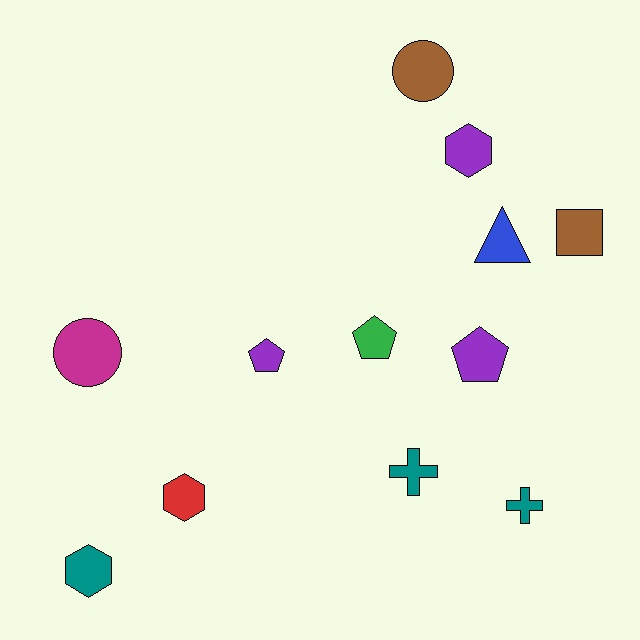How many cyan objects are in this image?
There are no cyan objects.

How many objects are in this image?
There are 12 objects.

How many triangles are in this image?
There is 1 triangle.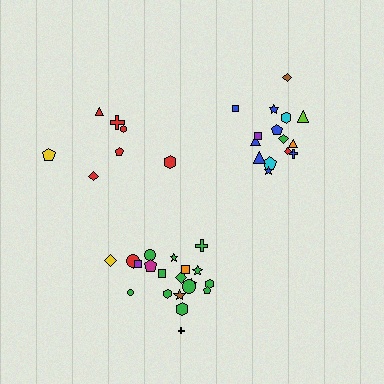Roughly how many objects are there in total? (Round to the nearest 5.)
Roughly 45 objects in total.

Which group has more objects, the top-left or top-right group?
The top-right group.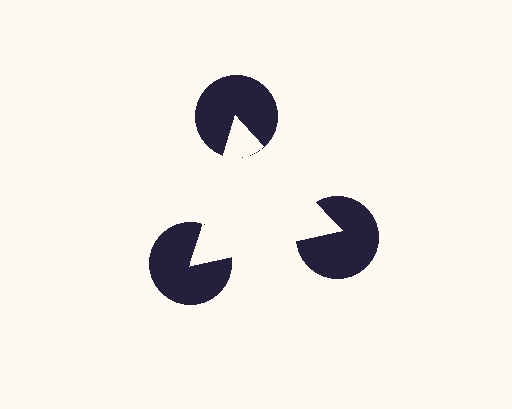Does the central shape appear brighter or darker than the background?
It typically appears slightly brighter than the background, even though no actual brightness change is drawn.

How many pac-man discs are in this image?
There are 3 — one at each vertex of the illusory triangle.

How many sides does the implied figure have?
3 sides.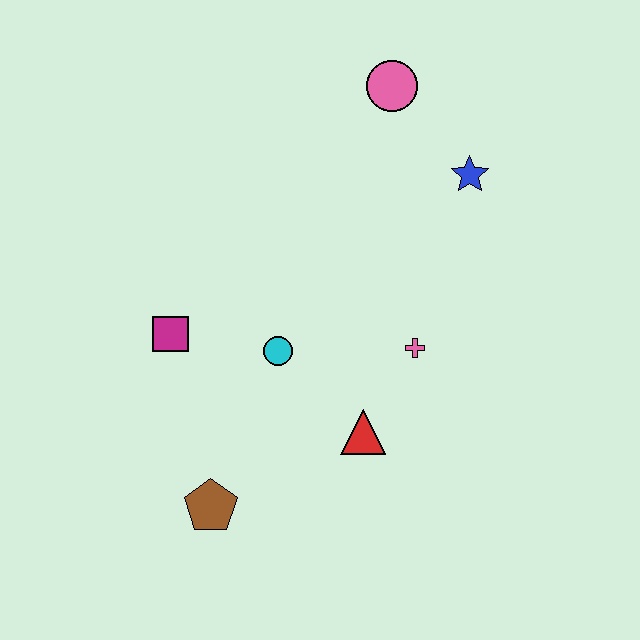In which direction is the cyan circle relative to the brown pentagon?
The cyan circle is above the brown pentagon.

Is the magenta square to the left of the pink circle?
Yes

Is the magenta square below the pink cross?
No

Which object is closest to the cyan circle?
The magenta square is closest to the cyan circle.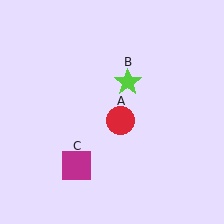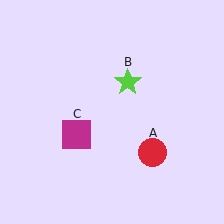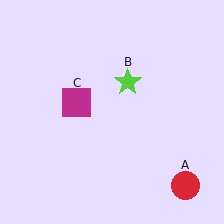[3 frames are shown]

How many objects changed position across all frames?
2 objects changed position: red circle (object A), magenta square (object C).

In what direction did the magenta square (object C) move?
The magenta square (object C) moved up.